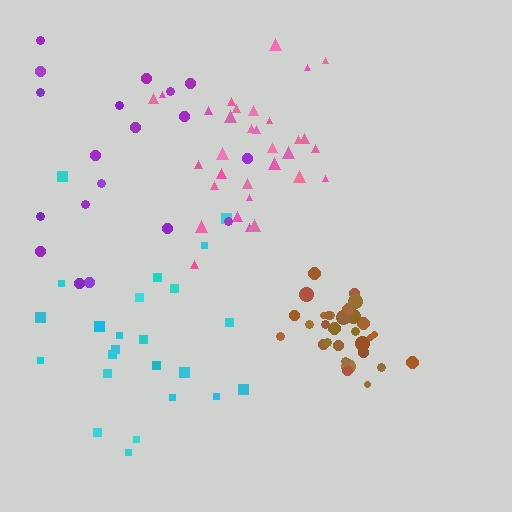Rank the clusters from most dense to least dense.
brown, pink, cyan, purple.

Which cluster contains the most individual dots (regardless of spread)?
Pink (32).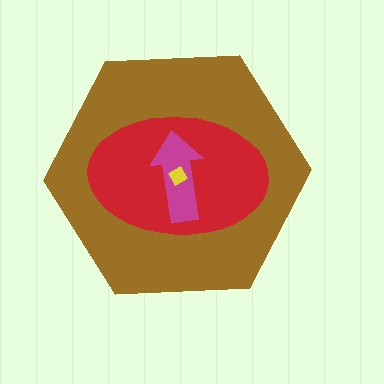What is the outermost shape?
The brown hexagon.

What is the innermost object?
The yellow diamond.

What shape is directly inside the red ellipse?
The magenta arrow.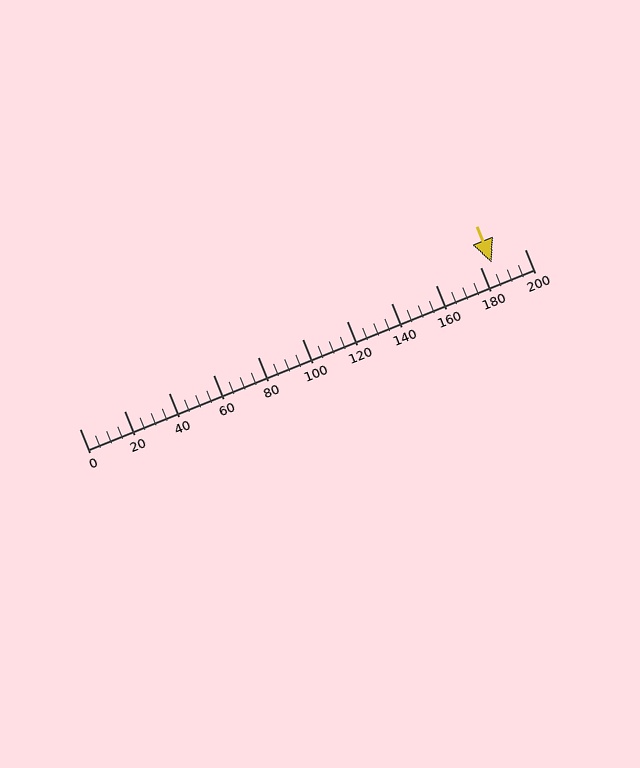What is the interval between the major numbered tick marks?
The major tick marks are spaced 20 units apart.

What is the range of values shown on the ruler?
The ruler shows values from 0 to 200.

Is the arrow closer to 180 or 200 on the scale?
The arrow is closer to 180.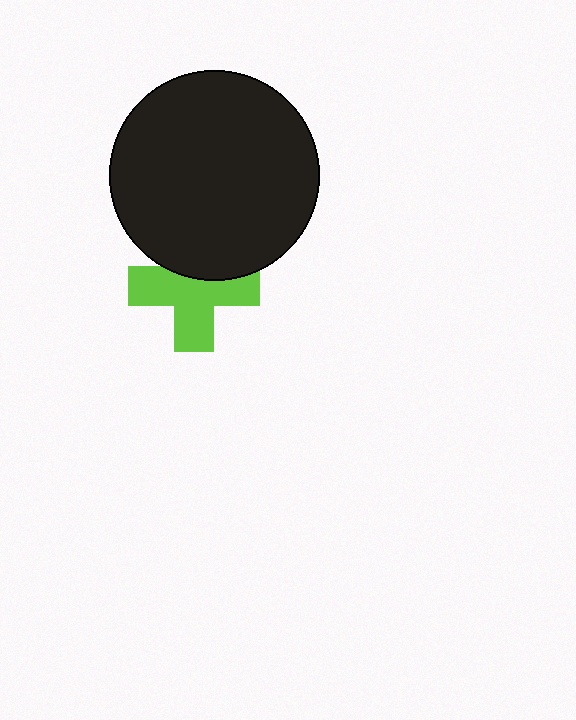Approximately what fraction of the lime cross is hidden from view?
Roughly 33% of the lime cross is hidden behind the black circle.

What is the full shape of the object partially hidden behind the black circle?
The partially hidden object is a lime cross.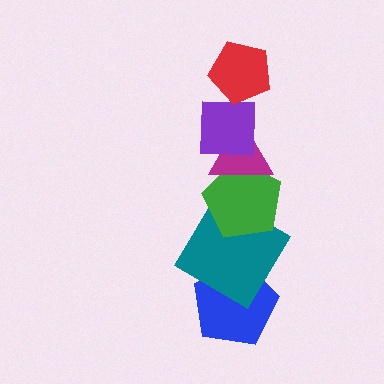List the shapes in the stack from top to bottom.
From top to bottom: the red pentagon, the purple square, the magenta triangle, the green pentagon, the teal diamond, the blue pentagon.